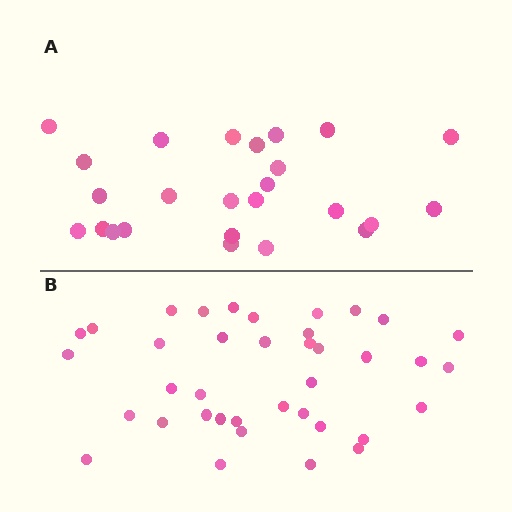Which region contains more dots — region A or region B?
Region B (the bottom region) has more dots.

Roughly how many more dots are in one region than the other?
Region B has approximately 15 more dots than region A.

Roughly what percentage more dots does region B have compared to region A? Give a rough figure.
About 50% more.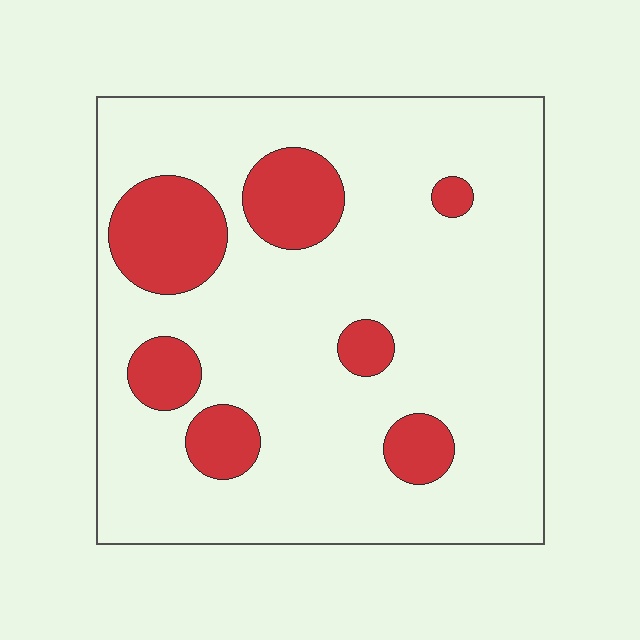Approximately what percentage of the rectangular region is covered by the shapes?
Approximately 20%.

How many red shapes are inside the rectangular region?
7.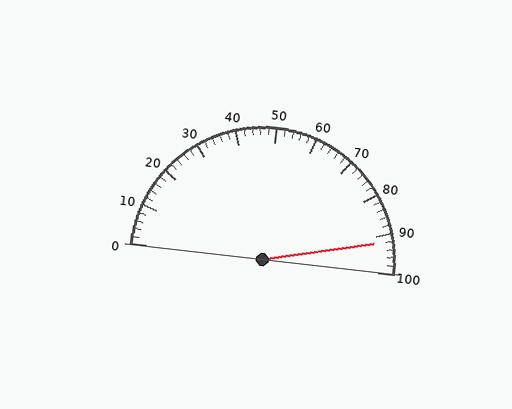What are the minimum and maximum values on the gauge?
The gauge ranges from 0 to 100.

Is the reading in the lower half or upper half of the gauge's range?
The reading is in the upper half of the range (0 to 100).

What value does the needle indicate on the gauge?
The needle indicates approximately 92.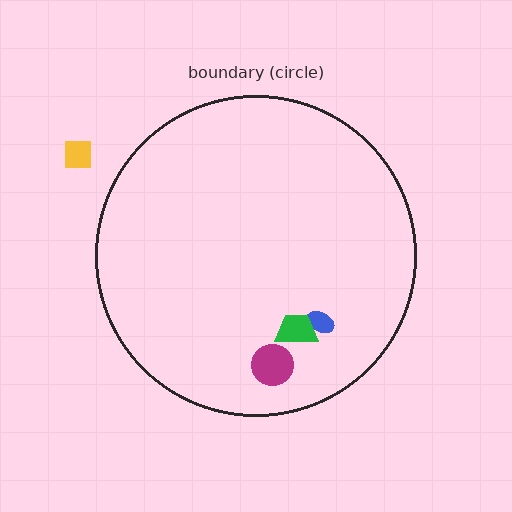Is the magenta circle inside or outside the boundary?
Inside.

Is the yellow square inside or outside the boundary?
Outside.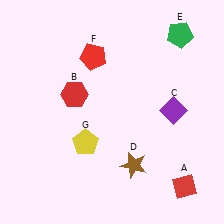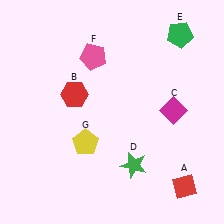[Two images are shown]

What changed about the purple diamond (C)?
In Image 1, C is purple. In Image 2, it changed to magenta.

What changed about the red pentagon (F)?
In Image 1, F is red. In Image 2, it changed to pink.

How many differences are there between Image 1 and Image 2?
There are 3 differences between the two images.